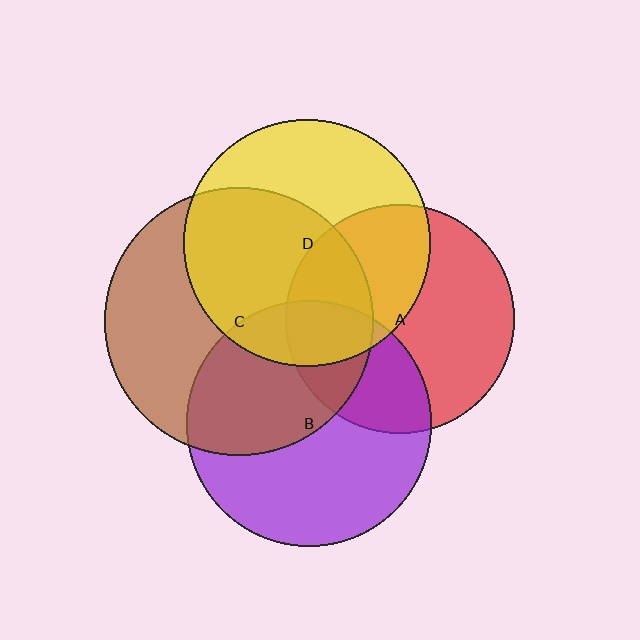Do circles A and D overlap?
Yes.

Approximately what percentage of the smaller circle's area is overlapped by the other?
Approximately 40%.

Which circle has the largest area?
Circle C (brown).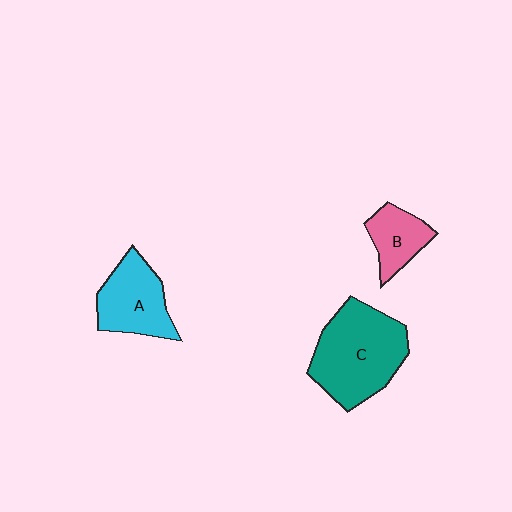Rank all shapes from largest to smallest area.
From largest to smallest: C (teal), A (cyan), B (pink).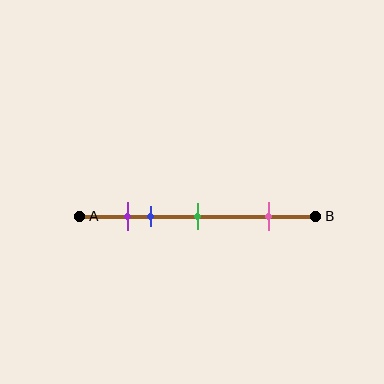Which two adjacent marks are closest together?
The purple and blue marks are the closest adjacent pair.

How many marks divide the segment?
There are 4 marks dividing the segment.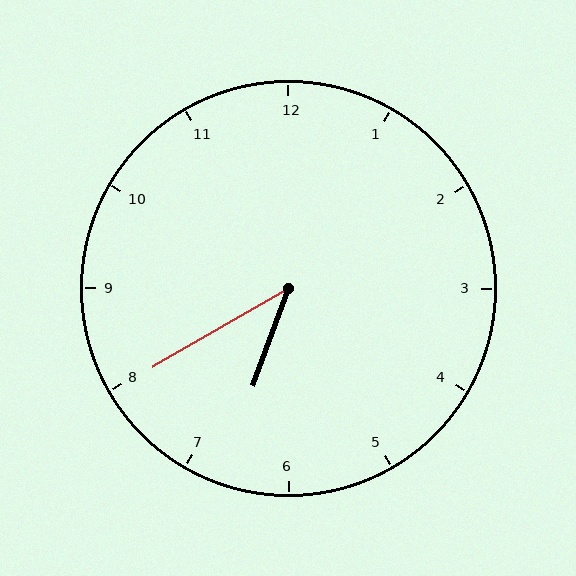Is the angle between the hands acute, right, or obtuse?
It is acute.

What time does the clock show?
6:40.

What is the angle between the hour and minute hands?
Approximately 40 degrees.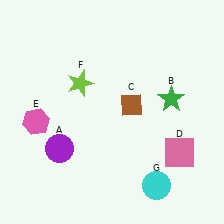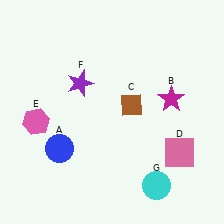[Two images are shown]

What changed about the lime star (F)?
In Image 1, F is lime. In Image 2, it changed to purple.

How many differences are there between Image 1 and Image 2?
There are 3 differences between the two images.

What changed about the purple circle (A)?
In Image 1, A is purple. In Image 2, it changed to blue.